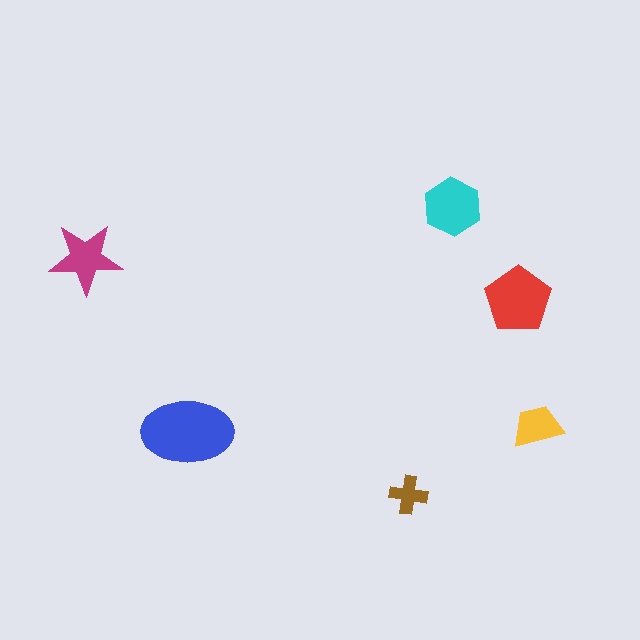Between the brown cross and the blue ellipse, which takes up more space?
The blue ellipse.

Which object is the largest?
The blue ellipse.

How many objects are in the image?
There are 6 objects in the image.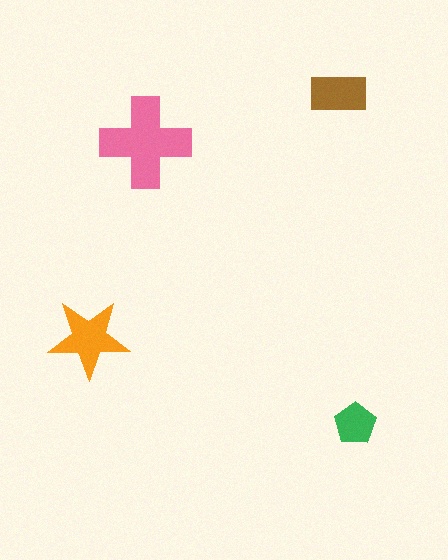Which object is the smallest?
The green pentagon.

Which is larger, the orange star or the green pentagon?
The orange star.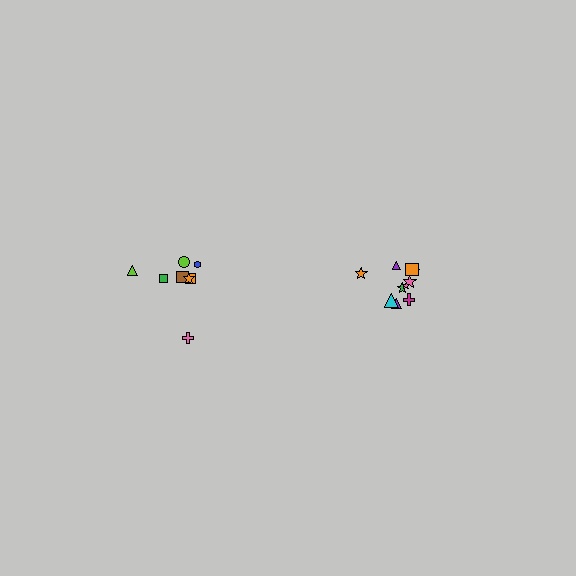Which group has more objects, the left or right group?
The right group.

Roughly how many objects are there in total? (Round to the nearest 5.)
Roughly 20 objects in total.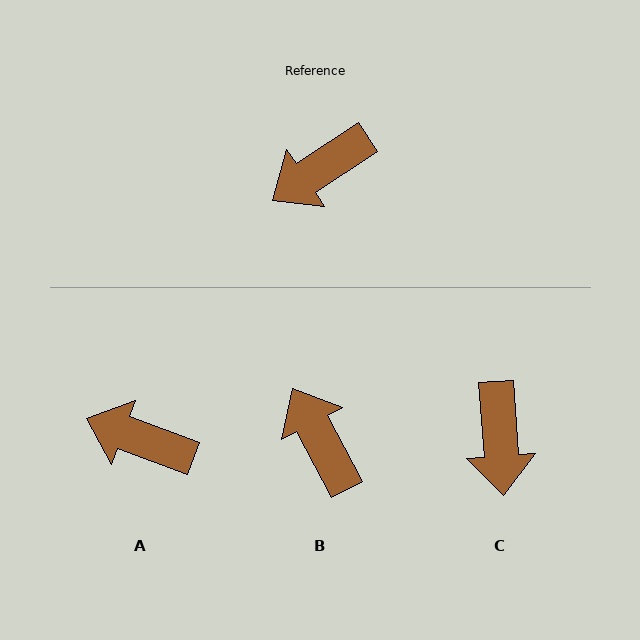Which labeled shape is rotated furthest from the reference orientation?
B, about 95 degrees away.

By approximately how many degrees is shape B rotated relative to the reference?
Approximately 95 degrees clockwise.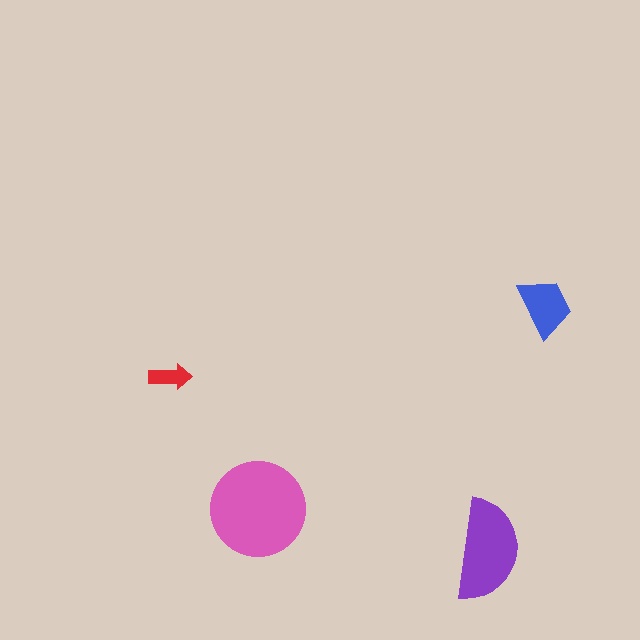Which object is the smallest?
The red arrow.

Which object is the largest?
The pink circle.